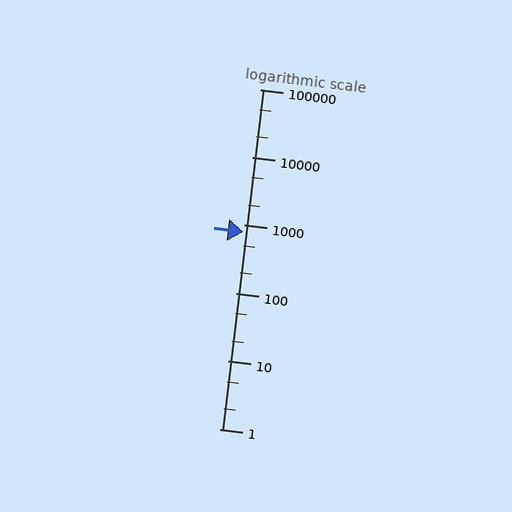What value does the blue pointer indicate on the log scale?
The pointer indicates approximately 800.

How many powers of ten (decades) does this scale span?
The scale spans 5 decades, from 1 to 100000.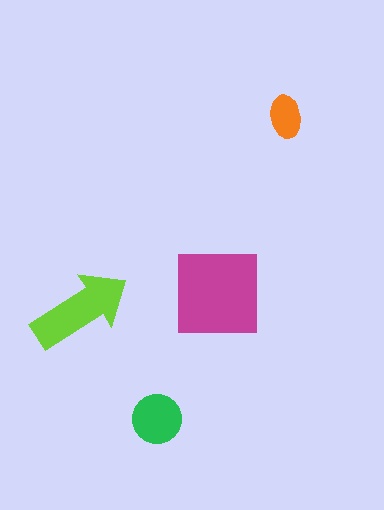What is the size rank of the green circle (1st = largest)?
3rd.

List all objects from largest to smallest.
The magenta square, the lime arrow, the green circle, the orange ellipse.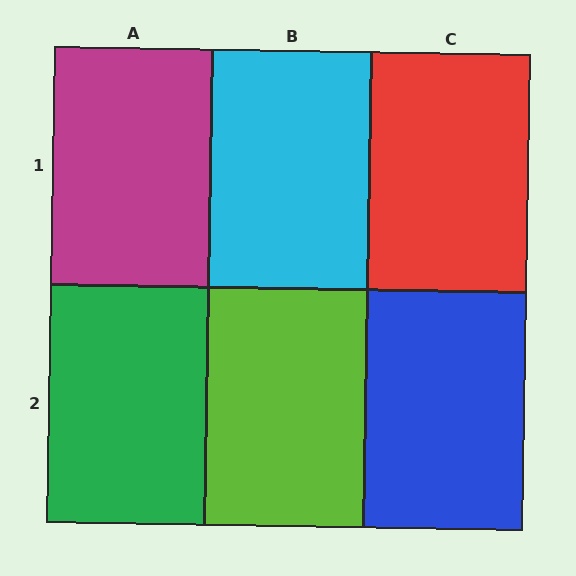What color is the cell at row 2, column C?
Blue.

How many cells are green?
1 cell is green.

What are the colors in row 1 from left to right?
Magenta, cyan, red.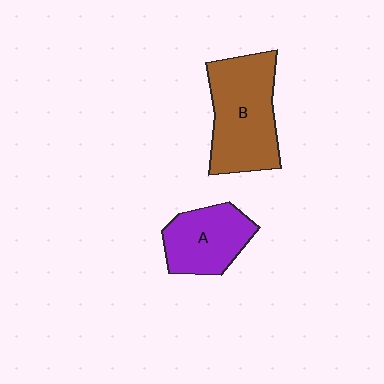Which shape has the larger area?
Shape B (brown).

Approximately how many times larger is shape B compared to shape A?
Approximately 1.5 times.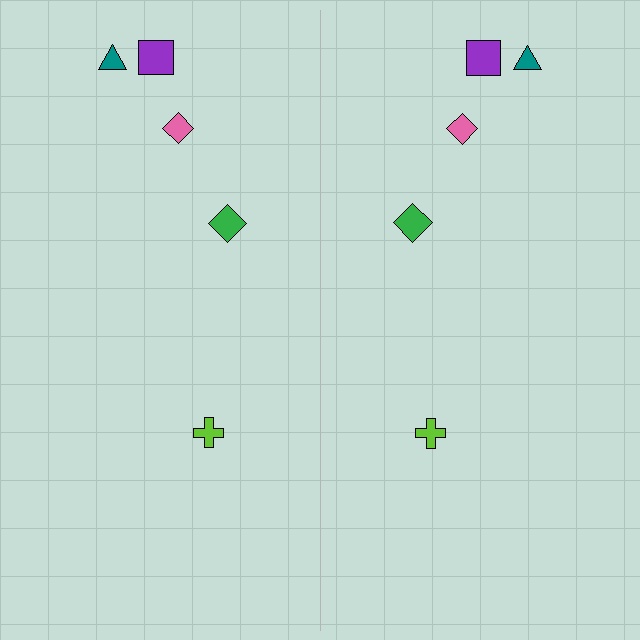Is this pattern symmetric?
Yes, this pattern has bilateral (reflection) symmetry.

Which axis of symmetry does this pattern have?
The pattern has a vertical axis of symmetry running through the center of the image.